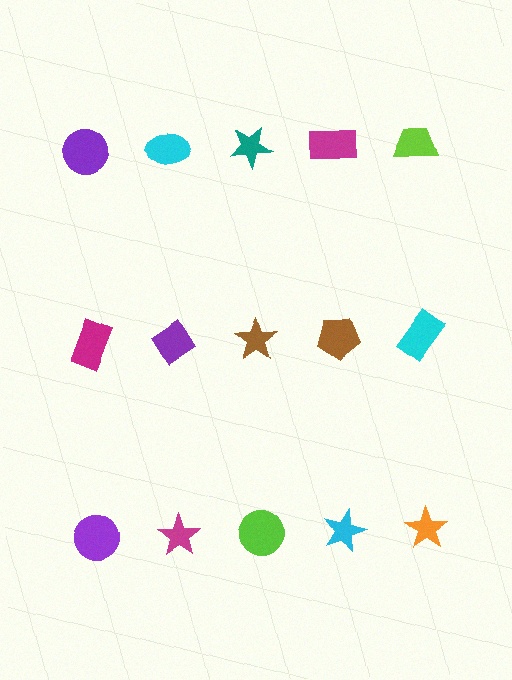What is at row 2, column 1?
A magenta rectangle.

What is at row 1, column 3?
A teal star.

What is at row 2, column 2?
A purple diamond.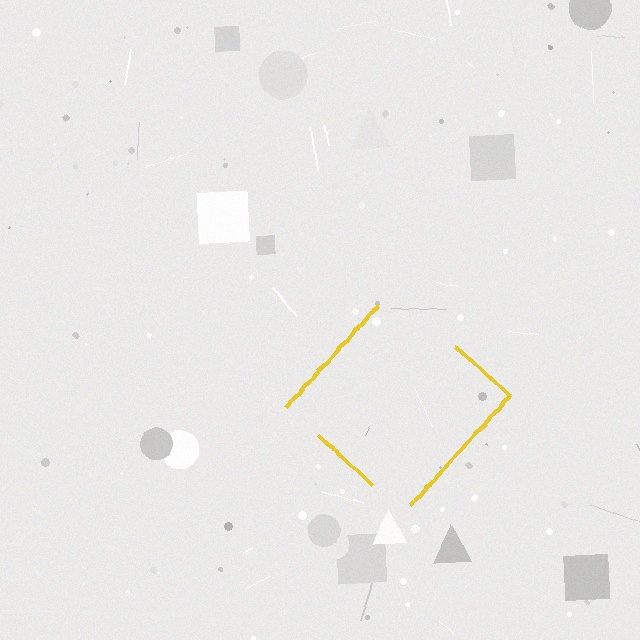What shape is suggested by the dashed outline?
The dashed outline suggests a diamond.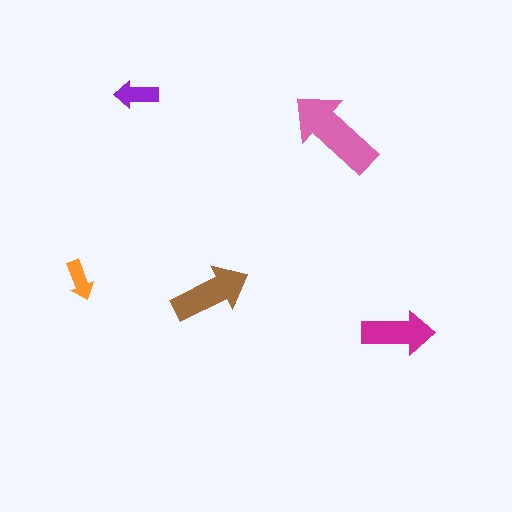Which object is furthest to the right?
The magenta arrow is rightmost.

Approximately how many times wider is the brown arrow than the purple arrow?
About 2 times wider.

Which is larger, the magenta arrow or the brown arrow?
The brown one.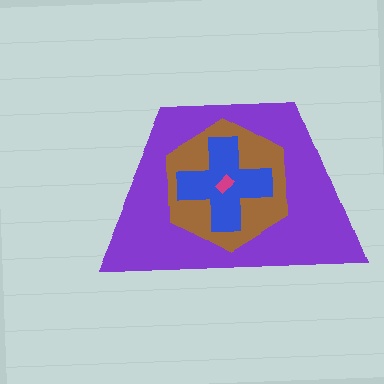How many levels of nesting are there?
4.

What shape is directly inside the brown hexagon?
The blue cross.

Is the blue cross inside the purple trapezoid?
Yes.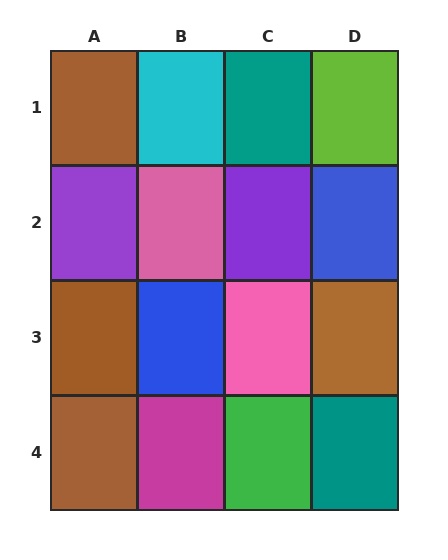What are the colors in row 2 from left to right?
Purple, pink, purple, blue.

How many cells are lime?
1 cell is lime.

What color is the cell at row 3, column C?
Pink.